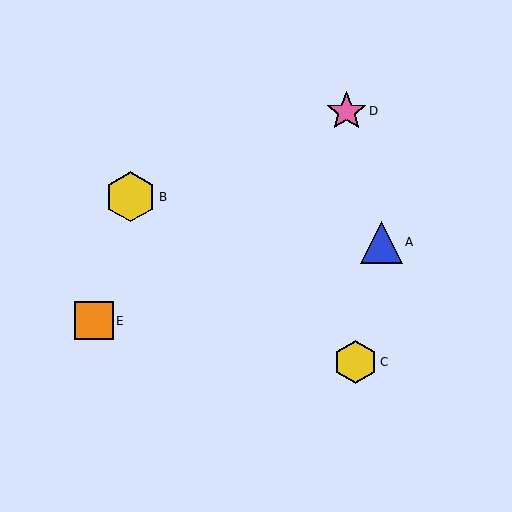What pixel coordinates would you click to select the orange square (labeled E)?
Click at (94, 321) to select the orange square E.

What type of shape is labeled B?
Shape B is a yellow hexagon.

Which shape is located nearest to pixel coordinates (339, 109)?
The pink star (labeled D) at (346, 111) is nearest to that location.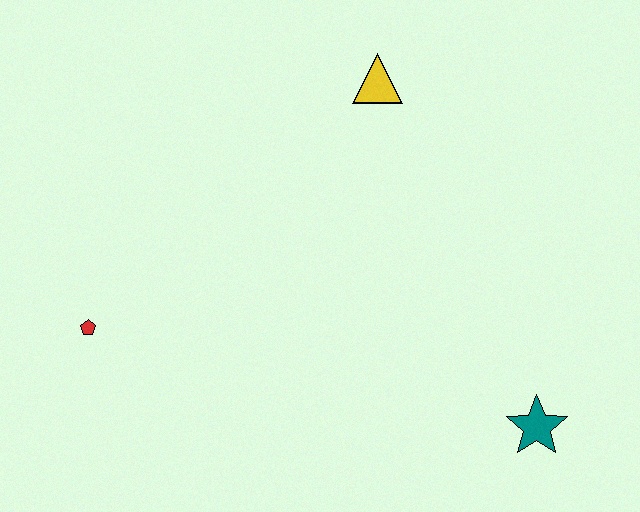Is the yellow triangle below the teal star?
No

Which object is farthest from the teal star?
The red pentagon is farthest from the teal star.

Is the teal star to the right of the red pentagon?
Yes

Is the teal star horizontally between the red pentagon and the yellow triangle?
No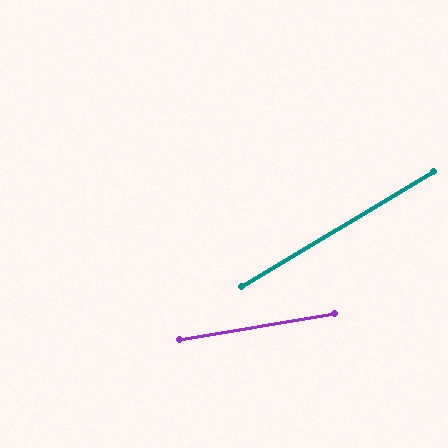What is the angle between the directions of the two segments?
Approximately 21 degrees.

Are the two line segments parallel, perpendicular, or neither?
Neither parallel nor perpendicular — they differ by about 21°.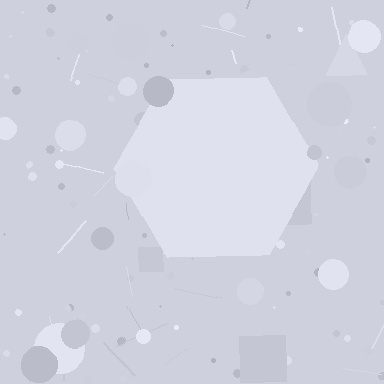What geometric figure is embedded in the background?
A hexagon is embedded in the background.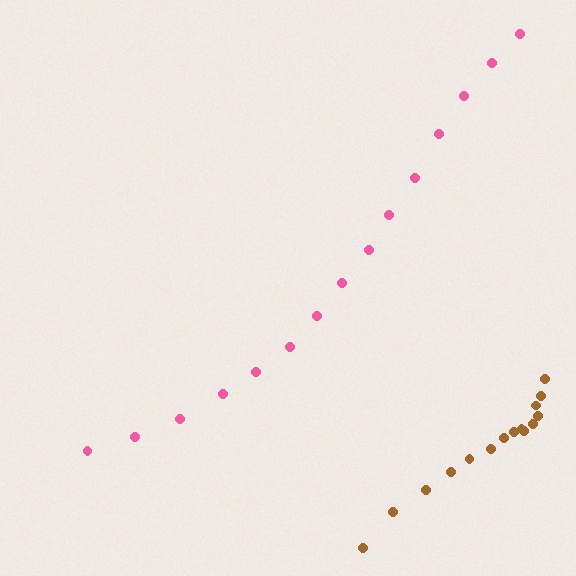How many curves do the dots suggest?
There are 2 distinct paths.